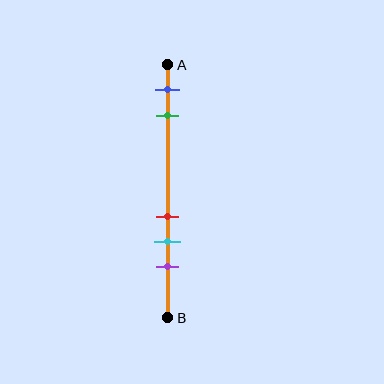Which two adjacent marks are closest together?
The red and cyan marks are the closest adjacent pair.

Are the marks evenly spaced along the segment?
No, the marks are not evenly spaced.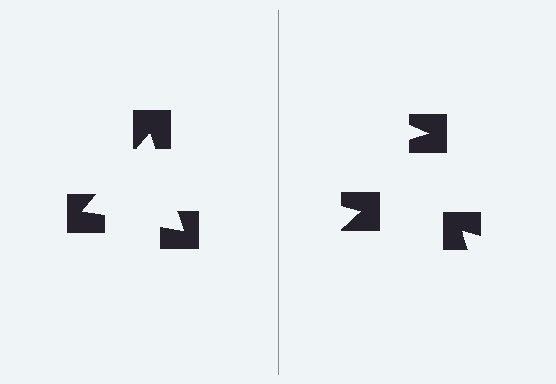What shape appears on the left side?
An illusory triangle.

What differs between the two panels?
The notched squares are positioned identically on both sides; only the wedge orientations differ. On the left they align to a triangle; on the right they are misaligned.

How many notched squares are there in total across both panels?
6 — 3 on each side.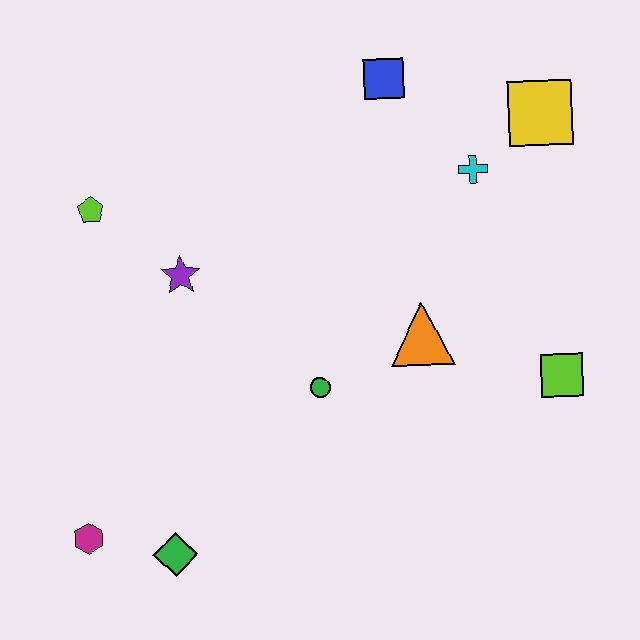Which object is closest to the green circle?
The orange triangle is closest to the green circle.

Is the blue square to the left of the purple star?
No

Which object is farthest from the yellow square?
The magenta hexagon is farthest from the yellow square.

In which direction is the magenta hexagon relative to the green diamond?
The magenta hexagon is to the left of the green diamond.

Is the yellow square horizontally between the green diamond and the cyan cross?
No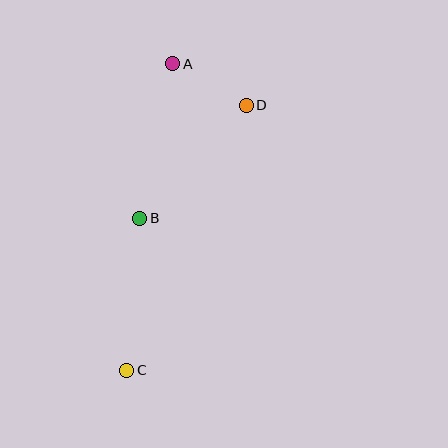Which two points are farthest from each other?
Points A and C are farthest from each other.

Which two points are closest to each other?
Points A and D are closest to each other.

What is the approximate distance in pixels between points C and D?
The distance between C and D is approximately 290 pixels.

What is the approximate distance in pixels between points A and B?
The distance between A and B is approximately 158 pixels.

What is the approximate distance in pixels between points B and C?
The distance between B and C is approximately 152 pixels.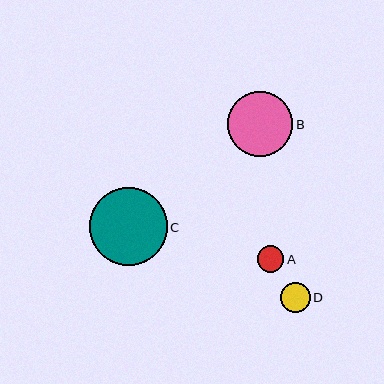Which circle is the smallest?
Circle A is the smallest with a size of approximately 27 pixels.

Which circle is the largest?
Circle C is the largest with a size of approximately 78 pixels.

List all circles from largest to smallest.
From largest to smallest: C, B, D, A.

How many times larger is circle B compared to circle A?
Circle B is approximately 2.4 times the size of circle A.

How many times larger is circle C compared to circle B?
Circle C is approximately 1.2 times the size of circle B.